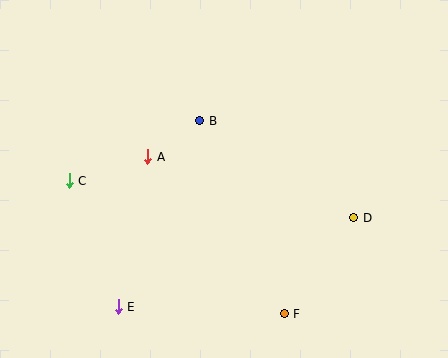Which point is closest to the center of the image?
Point B at (200, 121) is closest to the center.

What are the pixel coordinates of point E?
Point E is at (118, 307).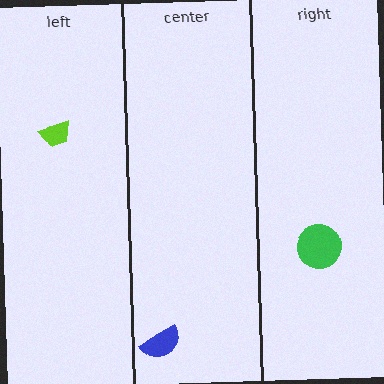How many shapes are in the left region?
1.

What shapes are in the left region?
The lime trapezoid.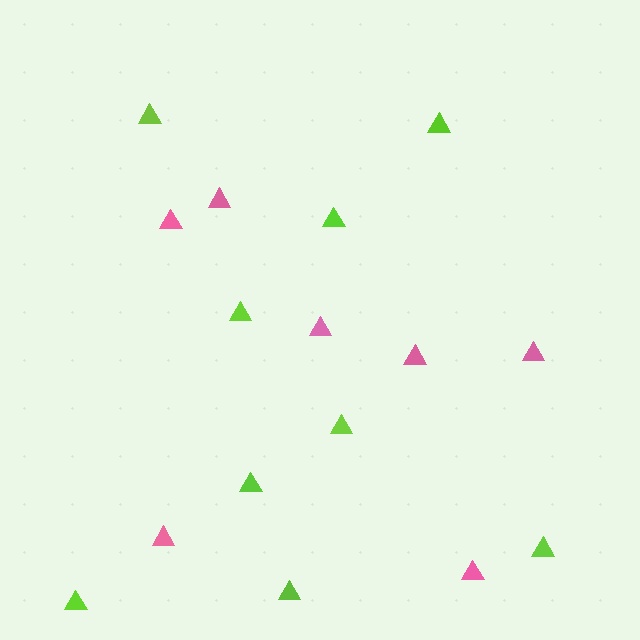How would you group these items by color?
There are 2 groups: one group of lime triangles (9) and one group of pink triangles (7).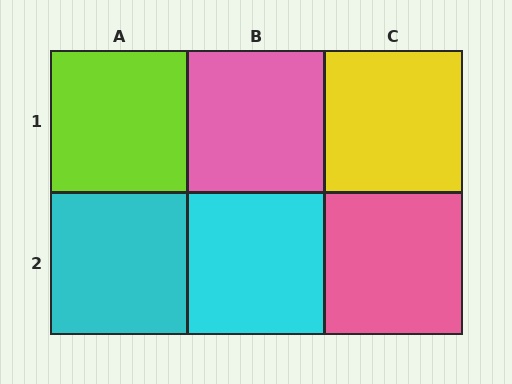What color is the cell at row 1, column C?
Yellow.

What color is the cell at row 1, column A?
Lime.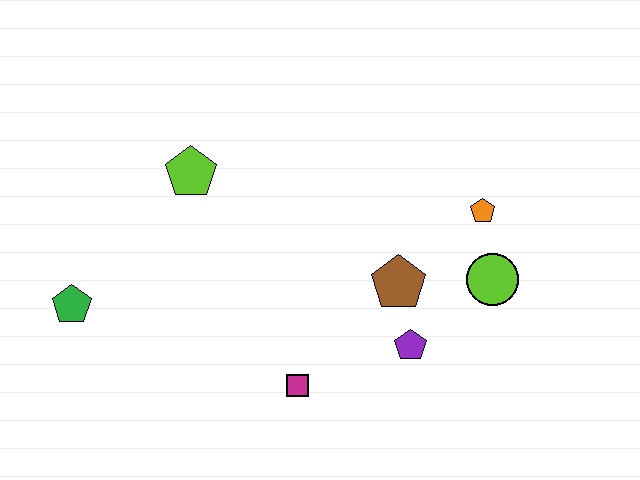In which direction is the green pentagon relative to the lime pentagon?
The green pentagon is below the lime pentagon.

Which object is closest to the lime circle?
The orange pentagon is closest to the lime circle.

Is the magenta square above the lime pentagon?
No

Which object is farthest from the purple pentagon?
The green pentagon is farthest from the purple pentagon.